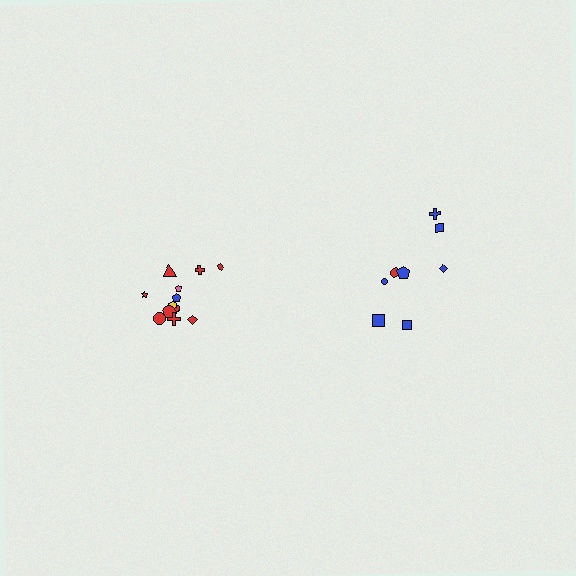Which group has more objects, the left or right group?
The left group.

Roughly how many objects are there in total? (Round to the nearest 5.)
Roughly 20 objects in total.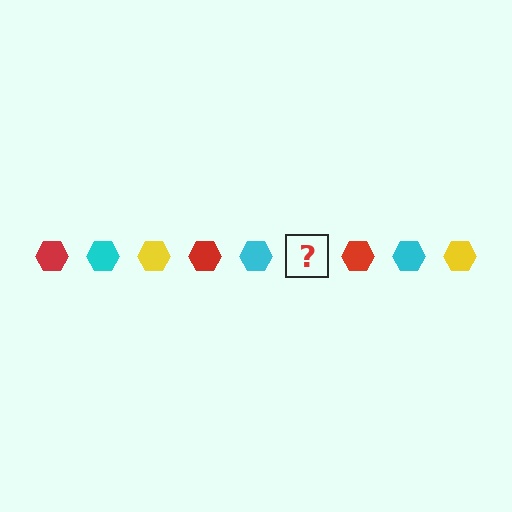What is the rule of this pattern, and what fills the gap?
The rule is that the pattern cycles through red, cyan, yellow hexagons. The gap should be filled with a yellow hexagon.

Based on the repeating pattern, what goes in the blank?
The blank should be a yellow hexagon.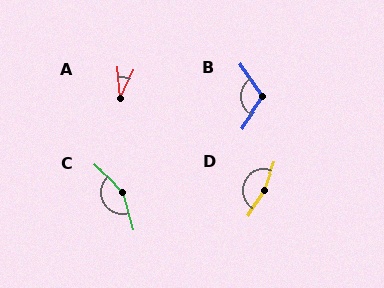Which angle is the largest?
D, at approximately 168 degrees.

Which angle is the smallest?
A, at approximately 31 degrees.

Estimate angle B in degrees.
Approximately 112 degrees.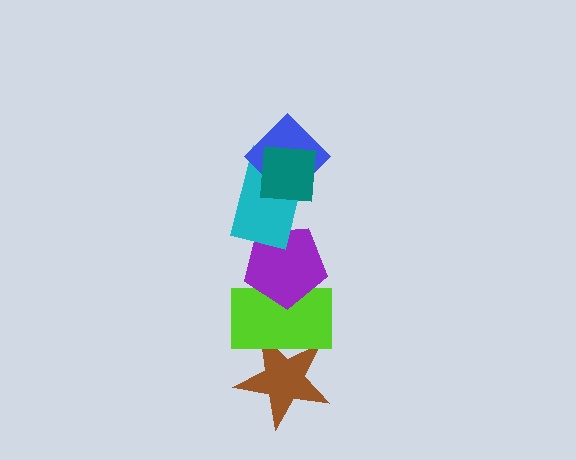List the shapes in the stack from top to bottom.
From top to bottom: the teal square, the blue diamond, the cyan rectangle, the purple pentagon, the lime rectangle, the brown star.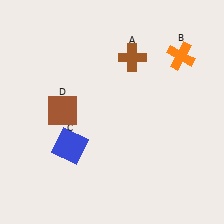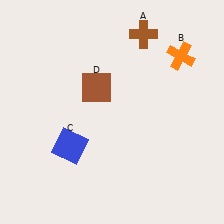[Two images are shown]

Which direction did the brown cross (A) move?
The brown cross (A) moved up.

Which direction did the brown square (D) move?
The brown square (D) moved right.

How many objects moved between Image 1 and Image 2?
2 objects moved between the two images.